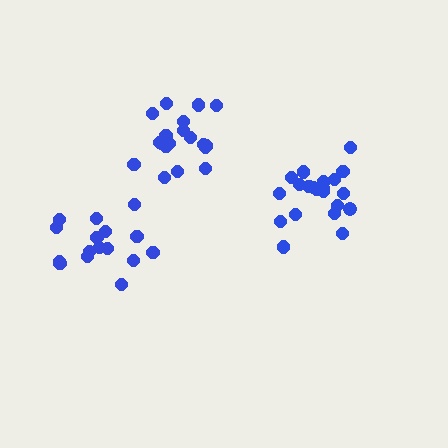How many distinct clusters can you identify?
There are 3 distinct clusters.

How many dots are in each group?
Group 1: 21 dots, Group 2: 19 dots, Group 3: 16 dots (56 total).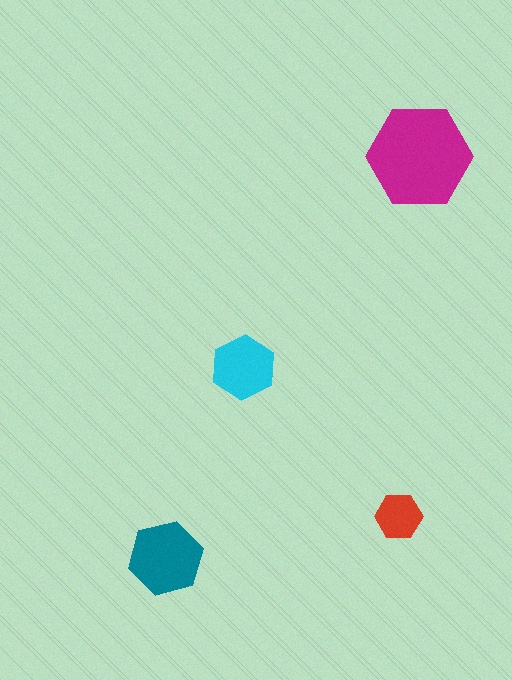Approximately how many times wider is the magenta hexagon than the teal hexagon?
About 1.5 times wider.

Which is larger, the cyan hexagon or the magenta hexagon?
The magenta one.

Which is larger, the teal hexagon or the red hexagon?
The teal one.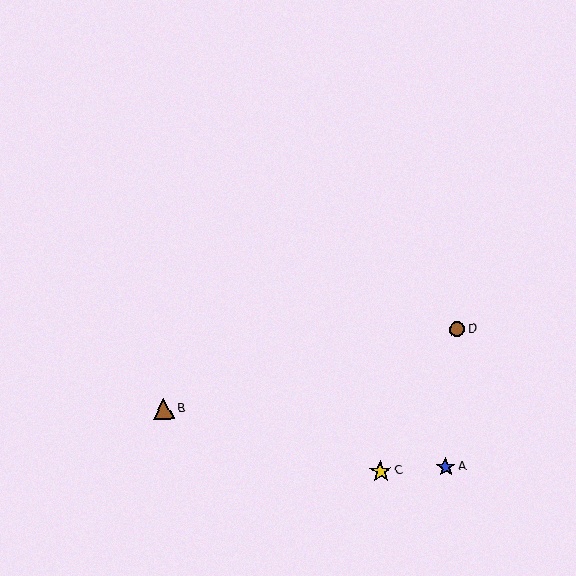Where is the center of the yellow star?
The center of the yellow star is at (381, 471).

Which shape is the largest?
The yellow star (labeled C) is the largest.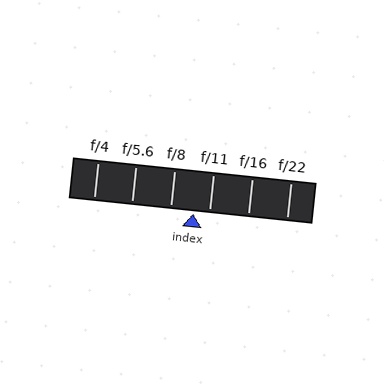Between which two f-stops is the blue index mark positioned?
The index mark is between f/8 and f/11.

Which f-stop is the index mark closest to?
The index mark is closest to f/11.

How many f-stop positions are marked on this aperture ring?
There are 6 f-stop positions marked.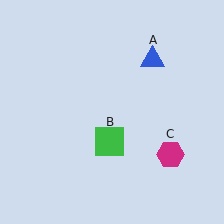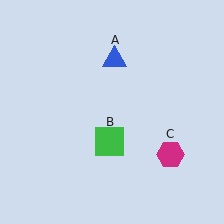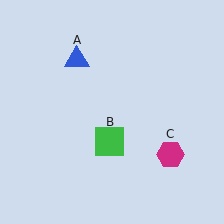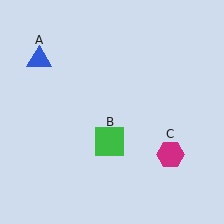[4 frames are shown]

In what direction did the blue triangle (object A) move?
The blue triangle (object A) moved left.